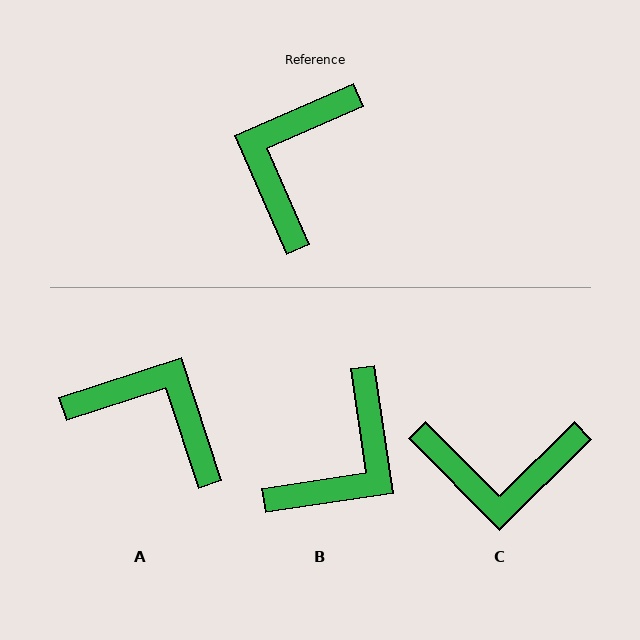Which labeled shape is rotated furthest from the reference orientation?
B, about 165 degrees away.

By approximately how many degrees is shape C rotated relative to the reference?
Approximately 111 degrees counter-clockwise.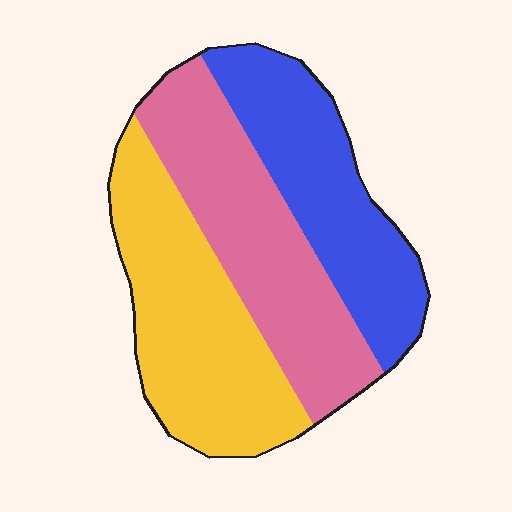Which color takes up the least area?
Blue, at roughly 30%.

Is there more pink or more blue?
Pink.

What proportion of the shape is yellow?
Yellow takes up about three eighths (3/8) of the shape.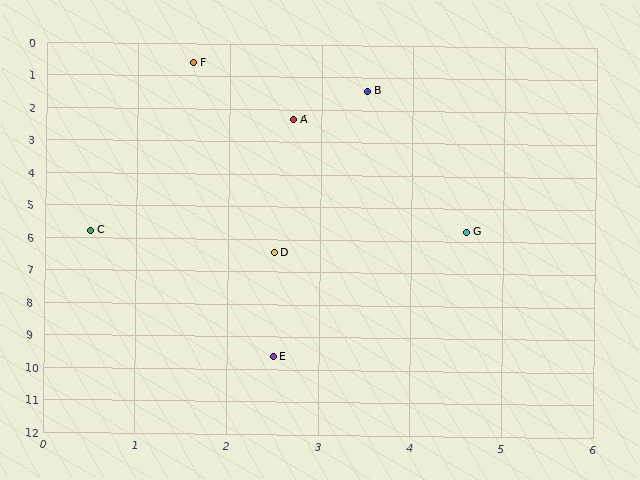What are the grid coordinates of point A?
Point A is at approximately (2.7, 2.3).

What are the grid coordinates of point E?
Point E is at approximately (2.5, 9.6).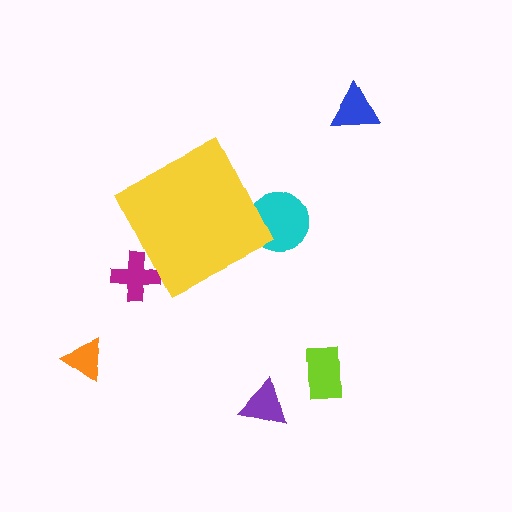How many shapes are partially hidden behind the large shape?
2 shapes are partially hidden.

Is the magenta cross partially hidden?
Yes, the magenta cross is partially hidden behind the yellow diamond.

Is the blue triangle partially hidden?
No, the blue triangle is fully visible.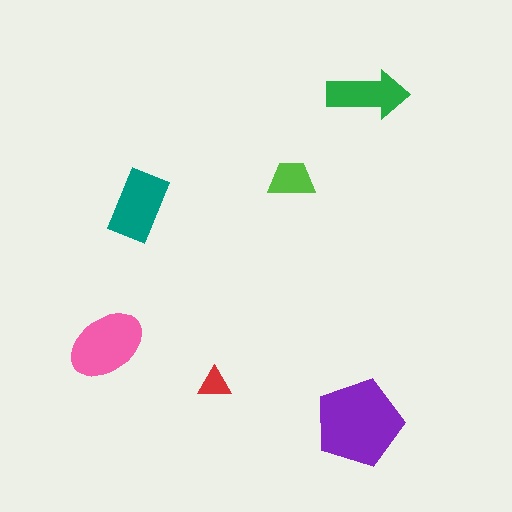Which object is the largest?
The purple pentagon.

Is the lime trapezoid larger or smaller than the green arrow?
Smaller.